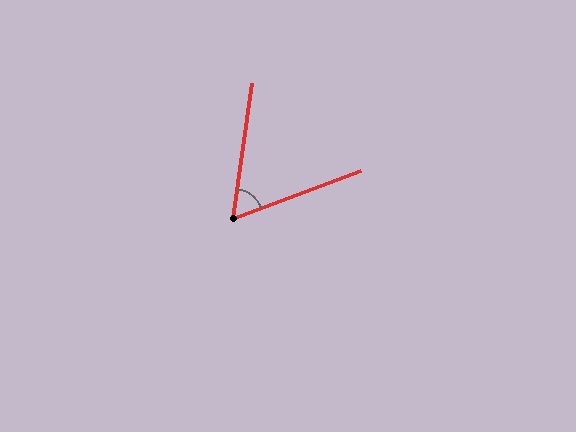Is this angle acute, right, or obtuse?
It is acute.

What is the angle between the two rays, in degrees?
Approximately 62 degrees.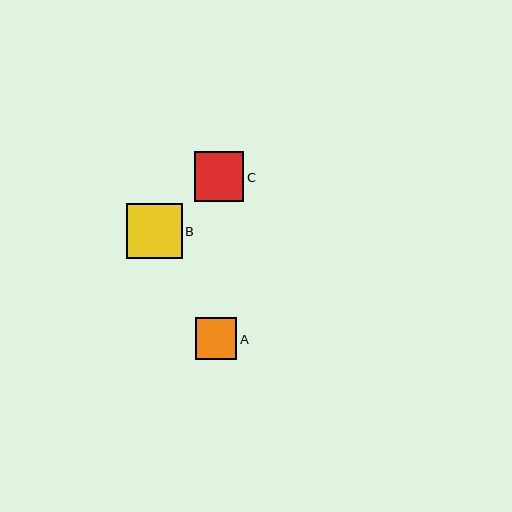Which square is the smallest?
Square A is the smallest with a size of approximately 41 pixels.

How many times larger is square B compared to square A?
Square B is approximately 1.3 times the size of square A.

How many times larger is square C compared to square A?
Square C is approximately 1.2 times the size of square A.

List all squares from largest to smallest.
From largest to smallest: B, C, A.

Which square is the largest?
Square B is the largest with a size of approximately 55 pixels.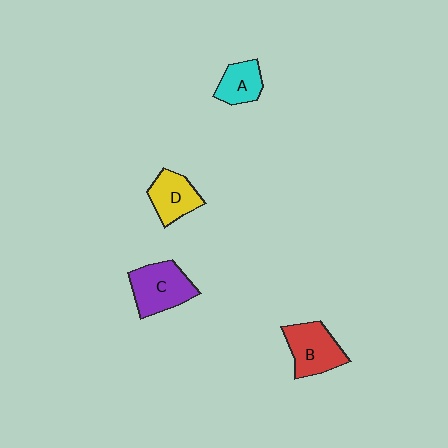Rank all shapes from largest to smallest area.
From largest to smallest: C (purple), B (red), D (yellow), A (cyan).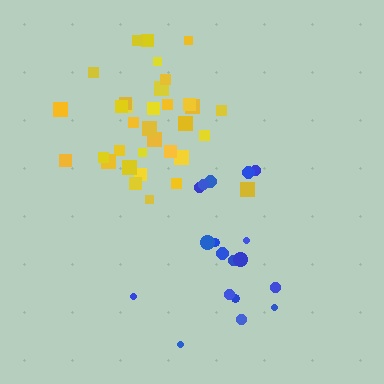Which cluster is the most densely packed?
Yellow.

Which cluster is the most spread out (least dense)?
Blue.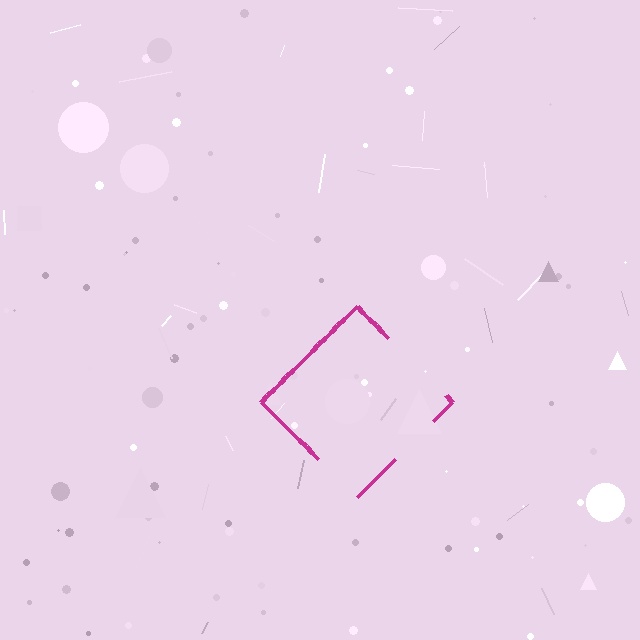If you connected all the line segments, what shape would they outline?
They would outline a diamond.